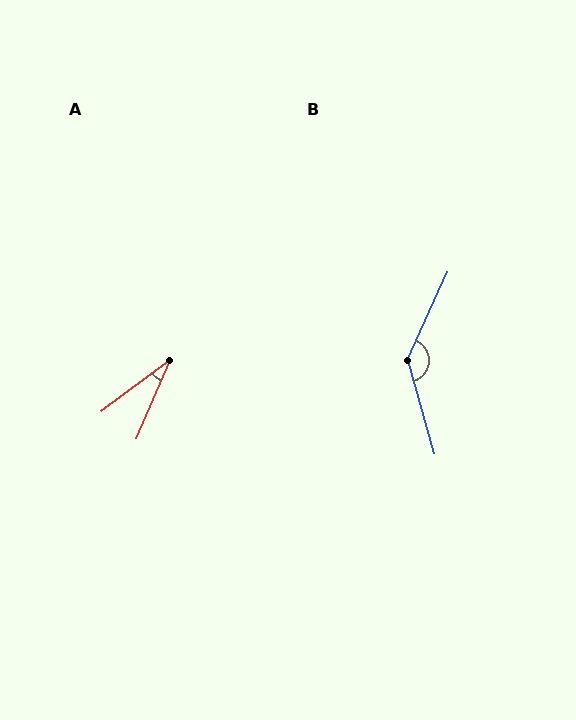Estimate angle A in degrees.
Approximately 30 degrees.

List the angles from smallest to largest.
A (30°), B (140°).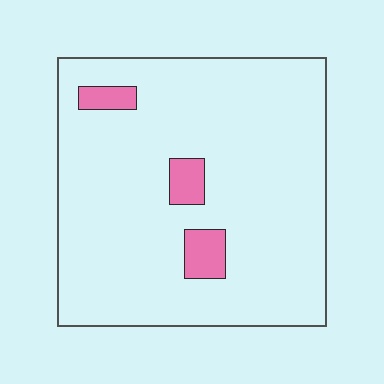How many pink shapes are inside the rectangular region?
3.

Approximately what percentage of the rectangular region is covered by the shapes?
Approximately 5%.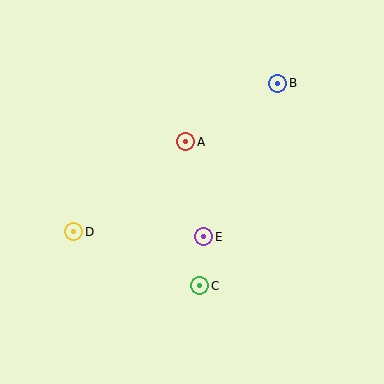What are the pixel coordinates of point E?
Point E is at (204, 237).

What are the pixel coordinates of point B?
Point B is at (278, 83).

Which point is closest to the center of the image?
Point E at (204, 237) is closest to the center.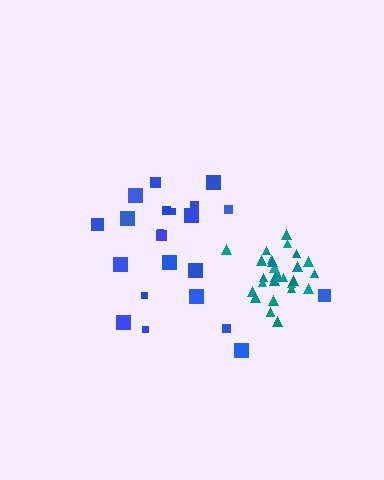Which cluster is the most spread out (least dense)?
Blue.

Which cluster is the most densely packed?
Teal.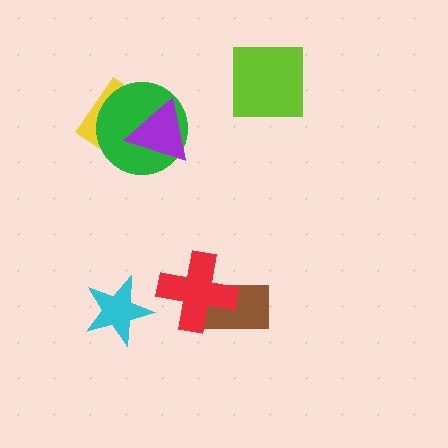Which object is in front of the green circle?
The purple triangle is in front of the green circle.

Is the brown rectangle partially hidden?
Yes, it is partially covered by another shape.